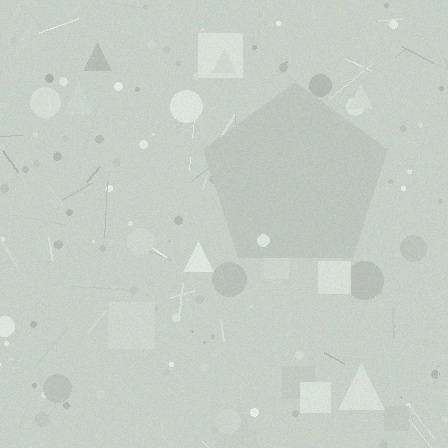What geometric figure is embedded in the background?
A pentagon is embedded in the background.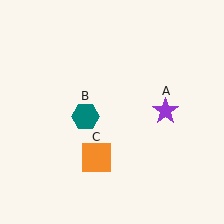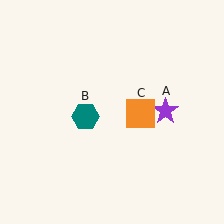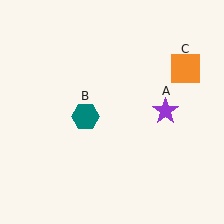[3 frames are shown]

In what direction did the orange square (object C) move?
The orange square (object C) moved up and to the right.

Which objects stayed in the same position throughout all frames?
Purple star (object A) and teal hexagon (object B) remained stationary.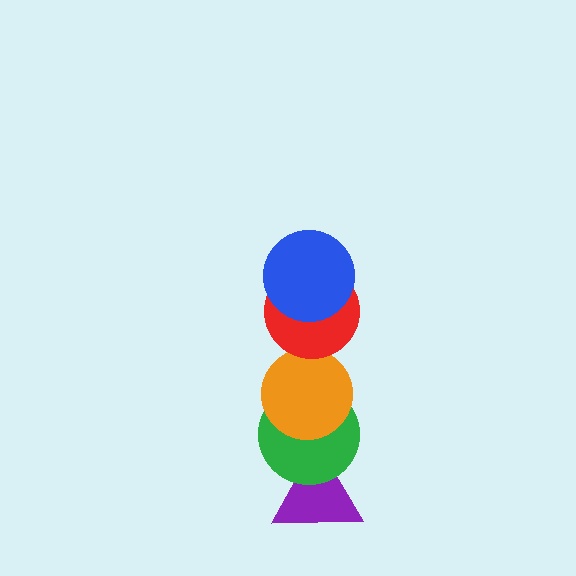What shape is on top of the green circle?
The orange circle is on top of the green circle.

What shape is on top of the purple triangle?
The green circle is on top of the purple triangle.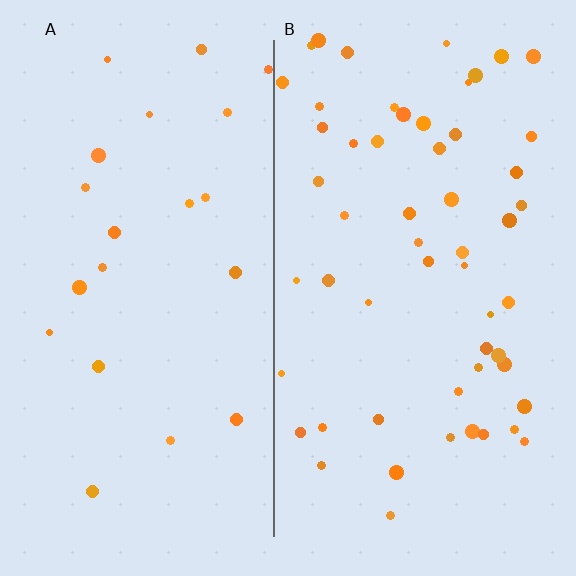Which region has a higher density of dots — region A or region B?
B (the right).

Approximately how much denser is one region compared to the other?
Approximately 2.6× — region B over region A.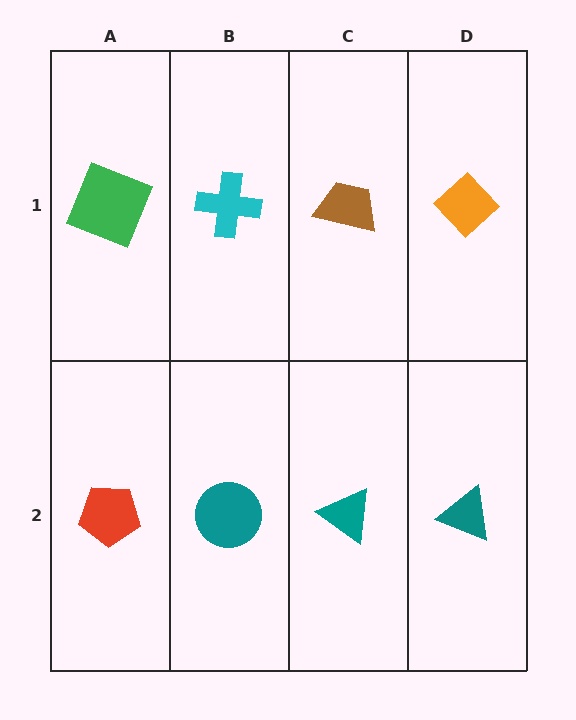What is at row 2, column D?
A teal triangle.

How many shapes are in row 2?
4 shapes.